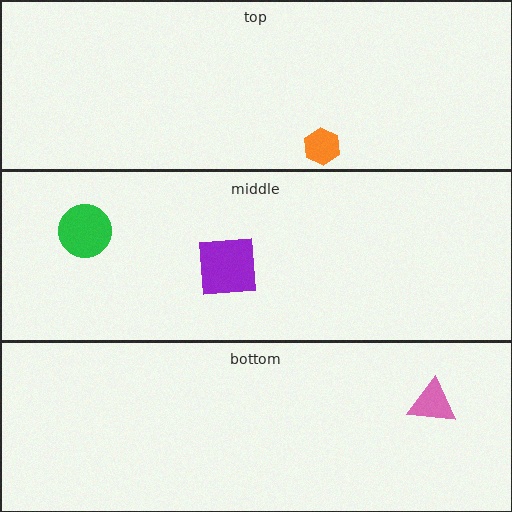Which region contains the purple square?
The middle region.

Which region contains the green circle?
The middle region.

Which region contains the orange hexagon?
The top region.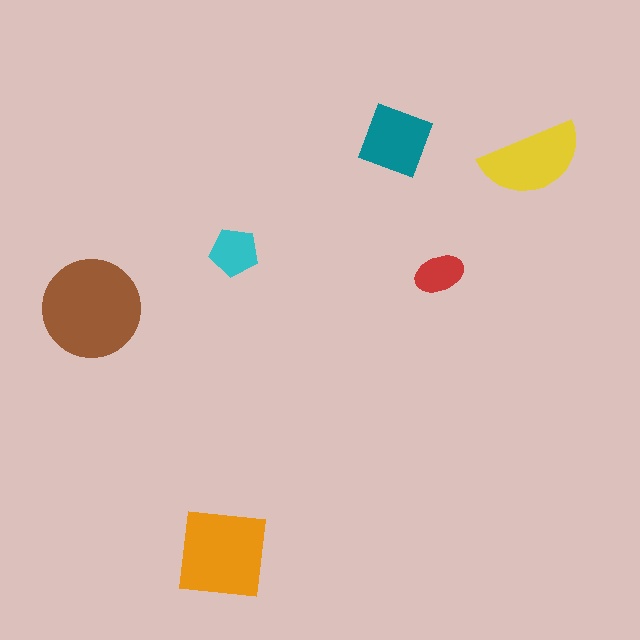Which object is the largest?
The brown circle.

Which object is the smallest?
The red ellipse.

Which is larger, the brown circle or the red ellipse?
The brown circle.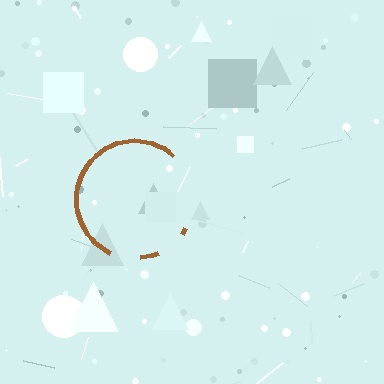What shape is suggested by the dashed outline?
The dashed outline suggests a circle.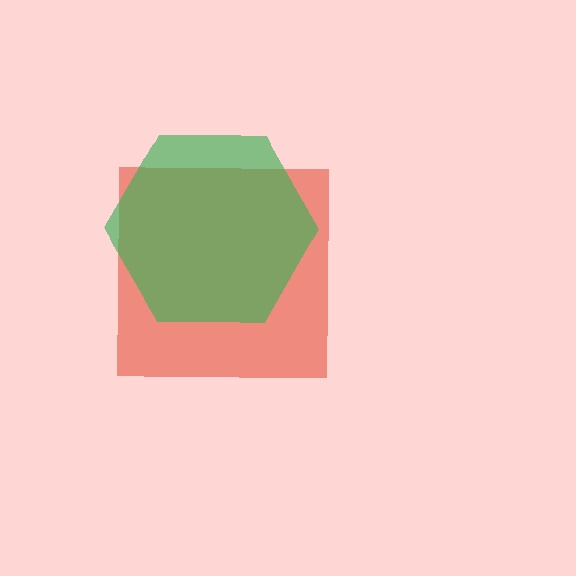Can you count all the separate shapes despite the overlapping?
Yes, there are 2 separate shapes.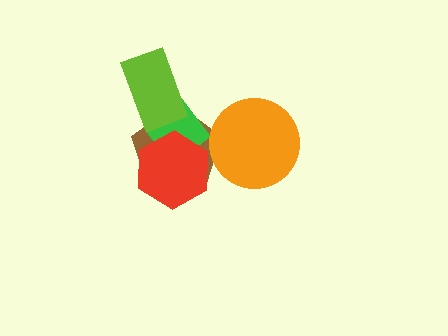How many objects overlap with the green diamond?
3 objects overlap with the green diamond.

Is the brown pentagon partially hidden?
Yes, it is partially covered by another shape.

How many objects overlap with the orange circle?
1 object overlaps with the orange circle.